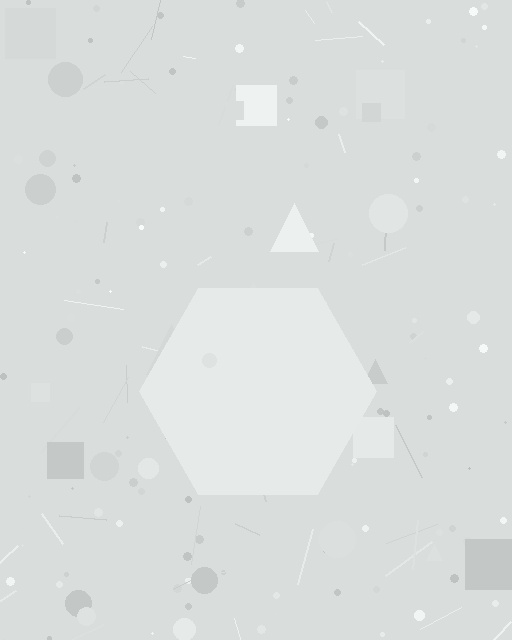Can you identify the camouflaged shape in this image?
The camouflaged shape is a hexagon.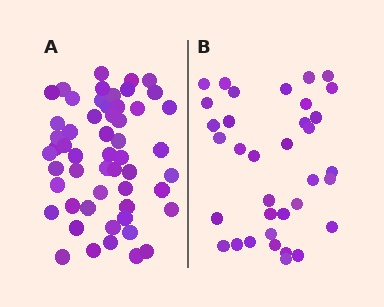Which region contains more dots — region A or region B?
Region A (the left region) has more dots.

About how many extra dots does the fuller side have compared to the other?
Region A has approximately 20 more dots than region B.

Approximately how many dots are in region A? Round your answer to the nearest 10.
About 50 dots. (The exact count is 54, which rounds to 50.)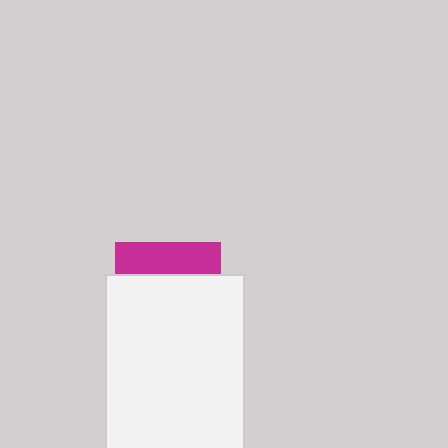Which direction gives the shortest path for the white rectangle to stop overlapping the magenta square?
Moving down gives the shortest separation.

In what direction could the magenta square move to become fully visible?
The magenta square could move up. That would shift it out from behind the white rectangle entirely.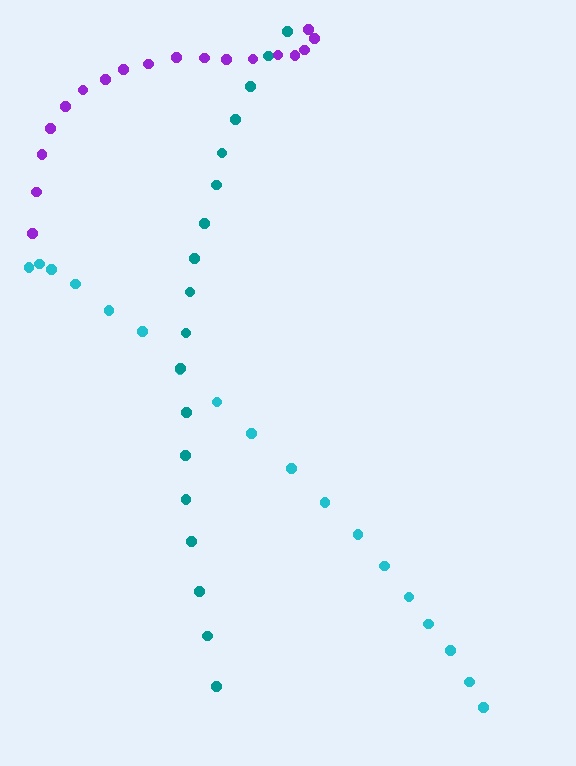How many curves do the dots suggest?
There are 3 distinct paths.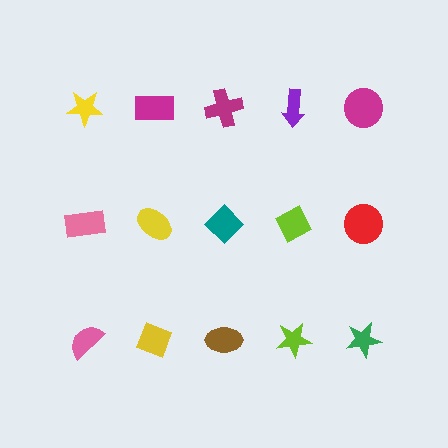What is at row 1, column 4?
A purple arrow.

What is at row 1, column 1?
A yellow star.